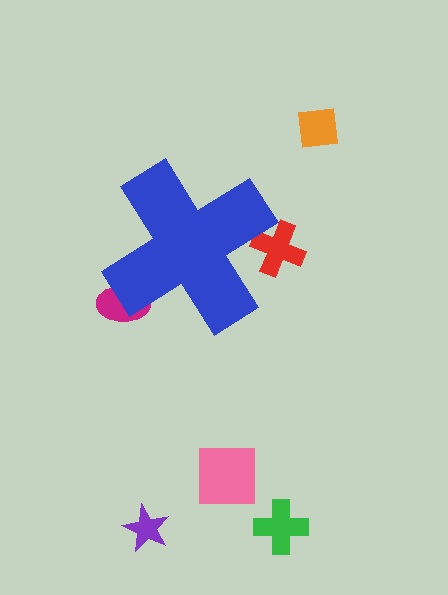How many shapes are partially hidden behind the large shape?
2 shapes are partially hidden.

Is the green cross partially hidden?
No, the green cross is fully visible.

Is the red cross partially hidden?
Yes, the red cross is partially hidden behind the blue cross.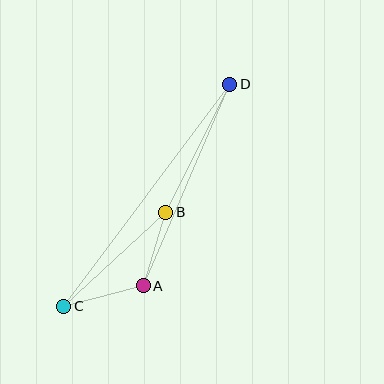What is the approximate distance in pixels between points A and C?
The distance between A and C is approximately 82 pixels.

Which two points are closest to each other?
Points A and B are closest to each other.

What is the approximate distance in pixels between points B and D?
The distance between B and D is approximately 143 pixels.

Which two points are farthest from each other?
Points C and D are farthest from each other.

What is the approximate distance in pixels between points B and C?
The distance between B and C is approximately 139 pixels.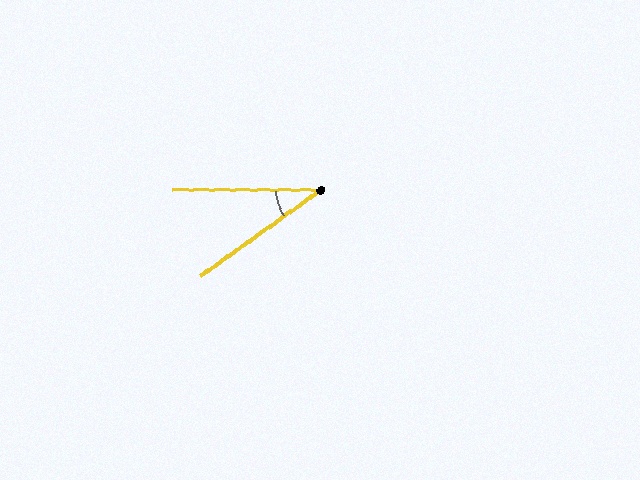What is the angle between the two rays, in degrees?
Approximately 35 degrees.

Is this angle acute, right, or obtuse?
It is acute.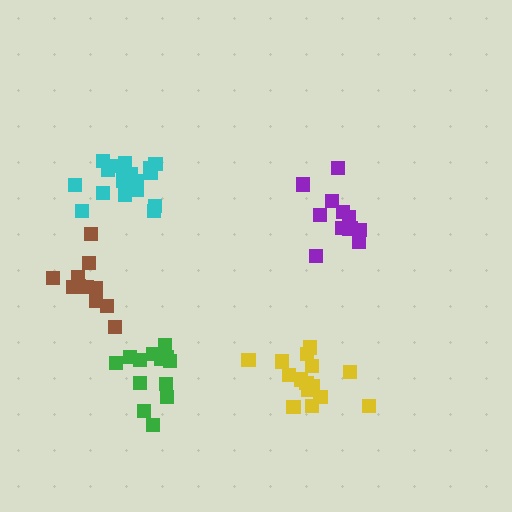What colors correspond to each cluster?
The clusters are colored: cyan, green, yellow, purple, brown.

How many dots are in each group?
Group 1: 17 dots, Group 2: 13 dots, Group 3: 15 dots, Group 4: 12 dots, Group 5: 11 dots (68 total).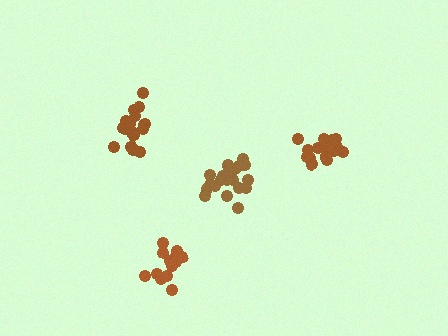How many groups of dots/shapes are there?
There are 4 groups.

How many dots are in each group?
Group 1: 20 dots, Group 2: 19 dots, Group 3: 19 dots, Group 4: 14 dots (72 total).